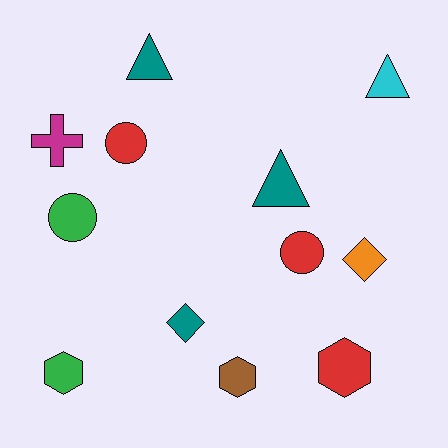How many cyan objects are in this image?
There is 1 cyan object.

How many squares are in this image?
There are no squares.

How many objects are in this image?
There are 12 objects.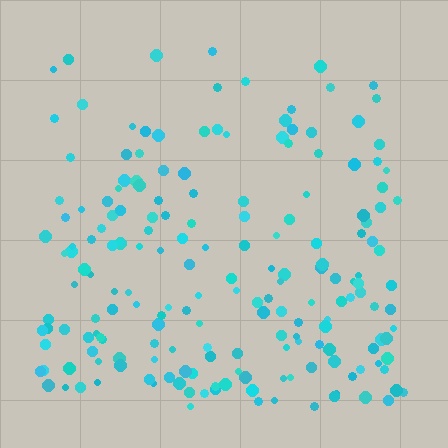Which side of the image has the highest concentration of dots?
The bottom.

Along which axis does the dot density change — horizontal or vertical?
Vertical.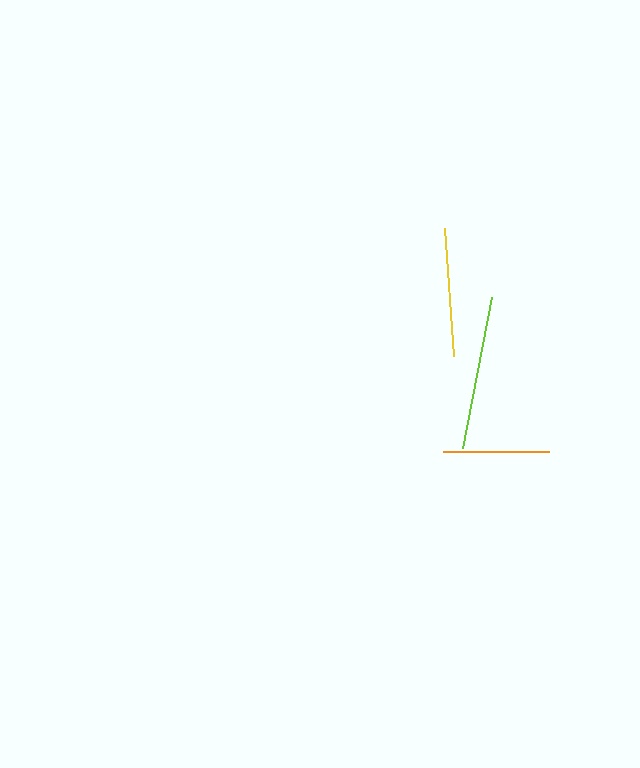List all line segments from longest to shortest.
From longest to shortest: lime, yellow, orange.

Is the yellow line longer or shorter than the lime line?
The lime line is longer than the yellow line.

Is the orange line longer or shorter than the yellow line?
The yellow line is longer than the orange line.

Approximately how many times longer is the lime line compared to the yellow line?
The lime line is approximately 1.2 times the length of the yellow line.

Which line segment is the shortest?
The orange line is the shortest at approximately 106 pixels.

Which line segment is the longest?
The lime line is the longest at approximately 155 pixels.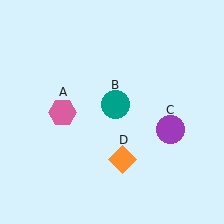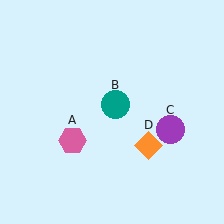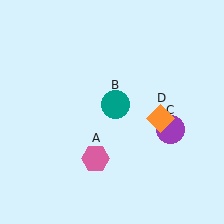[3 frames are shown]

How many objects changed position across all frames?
2 objects changed position: pink hexagon (object A), orange diamond (object D).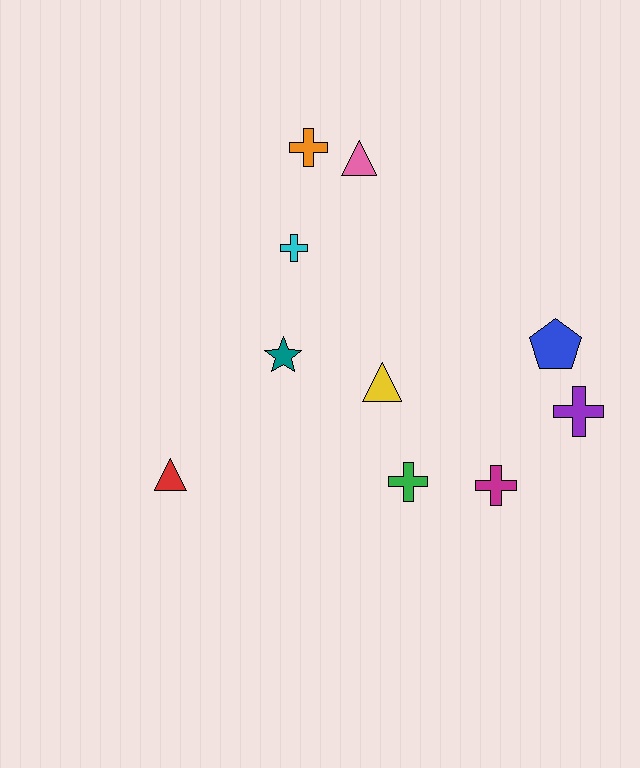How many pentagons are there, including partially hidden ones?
There is 1 pentagon.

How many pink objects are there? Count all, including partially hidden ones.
There is 1 pink object.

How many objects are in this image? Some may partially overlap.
There are 10 objects.